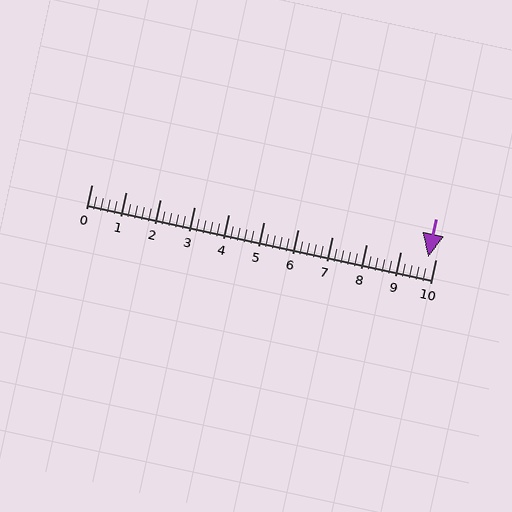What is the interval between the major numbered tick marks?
The major tick marks are spaced 1 units apart.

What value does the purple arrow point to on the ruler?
The purple arrow points to approximately 9.8.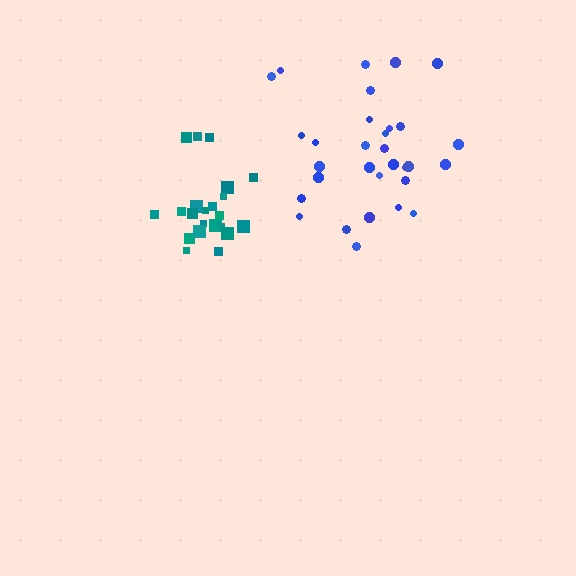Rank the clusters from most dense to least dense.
teal, blue.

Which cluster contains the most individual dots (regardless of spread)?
Blue (31).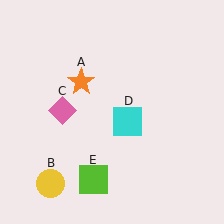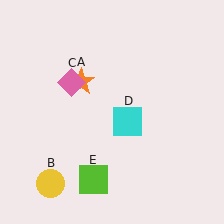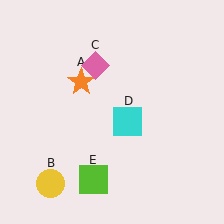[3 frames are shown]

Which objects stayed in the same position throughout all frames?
Orange star (object A) and yellow circle (object B) and cyan square (object D) and lime square (object E) remained stationary.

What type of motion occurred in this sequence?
The pink diamond (object C) rotated clockwise around the center of the scene.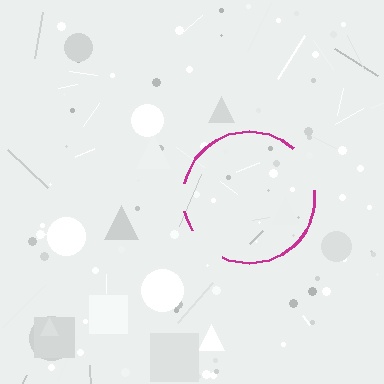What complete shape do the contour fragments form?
The contour fragments form a circle.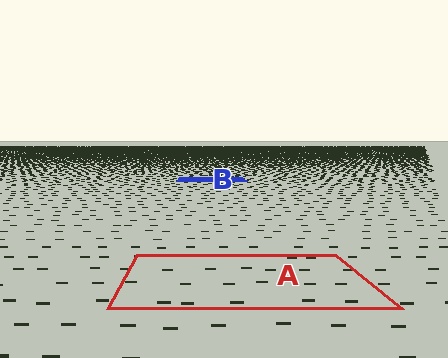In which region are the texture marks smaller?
The texture marks are smaller in region B, because it is farther away.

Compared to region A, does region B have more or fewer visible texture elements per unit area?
Region B has more texture elements per unit area — they are packed more densely because it is farther away.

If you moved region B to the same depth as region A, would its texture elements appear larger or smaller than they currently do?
They would appear larger. At a closer depth, the same texture elements are projected at a bigger on-screen size.